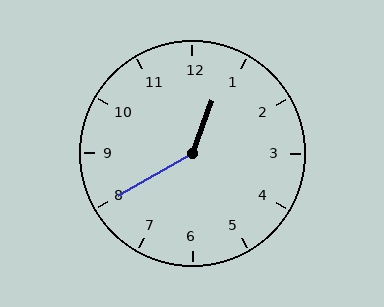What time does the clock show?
12:40.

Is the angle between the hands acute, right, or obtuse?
It is obtuse.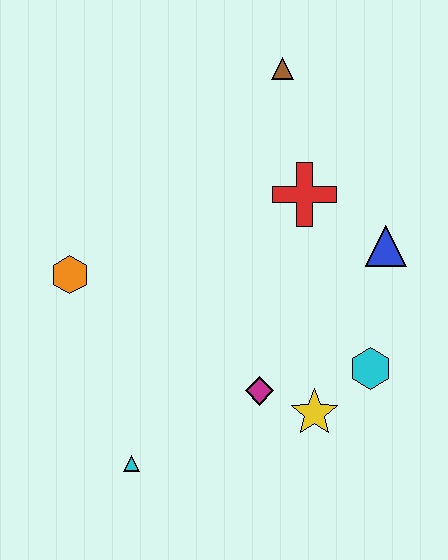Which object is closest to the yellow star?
The magenta diamond is closest to the yellow star.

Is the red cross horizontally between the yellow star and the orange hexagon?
Yes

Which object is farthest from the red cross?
The cyan triangle is farthest from the red cross.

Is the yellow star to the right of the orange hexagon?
Yes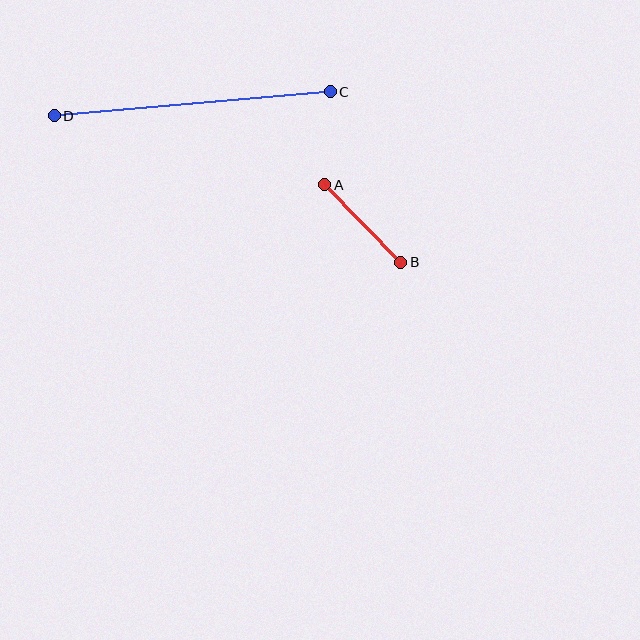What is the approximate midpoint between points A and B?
The midpoint is at approximately (363, 223) pixels.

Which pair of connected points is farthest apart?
Points C and D are farthest apart.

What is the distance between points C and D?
The distance is approximately 277 pixels.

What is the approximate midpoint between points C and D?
The midpoint is at approximately (192, 104) pixels.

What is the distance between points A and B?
The distance is approximately 108 pixels.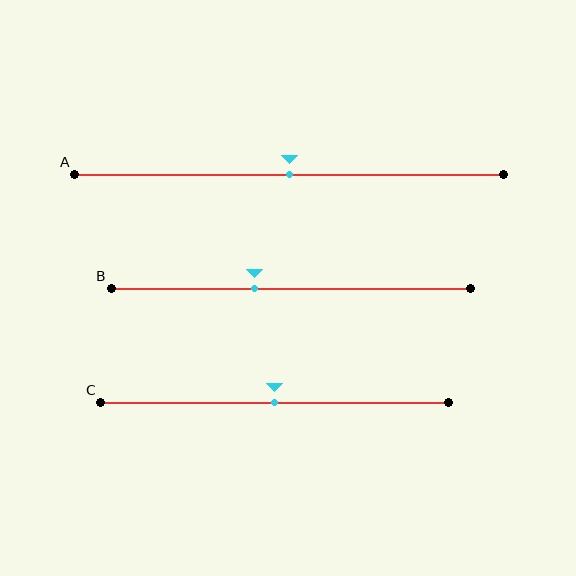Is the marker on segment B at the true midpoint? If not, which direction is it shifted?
No, the marker on segment B is shifted to the left by about 10% of the segment length.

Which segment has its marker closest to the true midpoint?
Segment A has its marker closest to the true midpoint.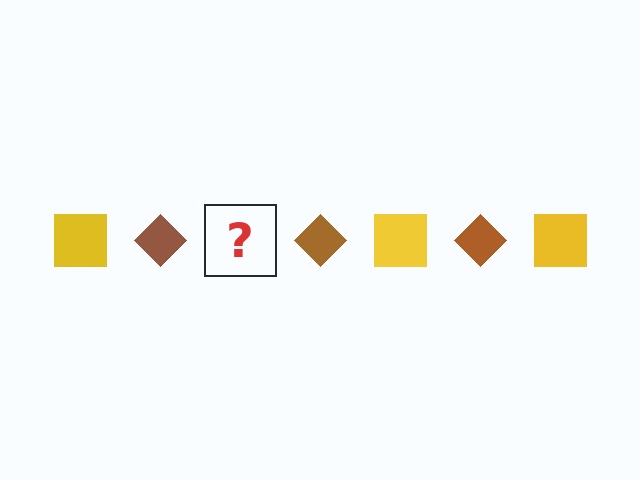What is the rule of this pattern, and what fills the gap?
The rule is that the pattern alternates between yellow square and brown diamond. The gap should be filled with a yellow square.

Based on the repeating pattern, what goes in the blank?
The blank should be a yellow square.